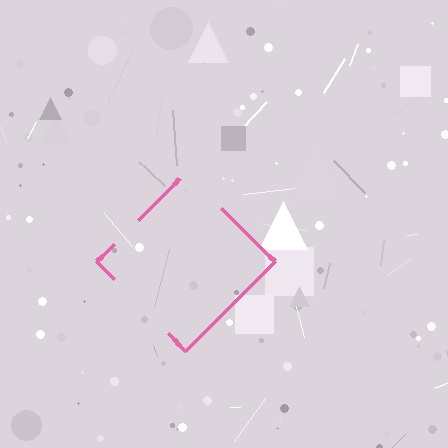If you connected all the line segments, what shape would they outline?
They would outline a diamond.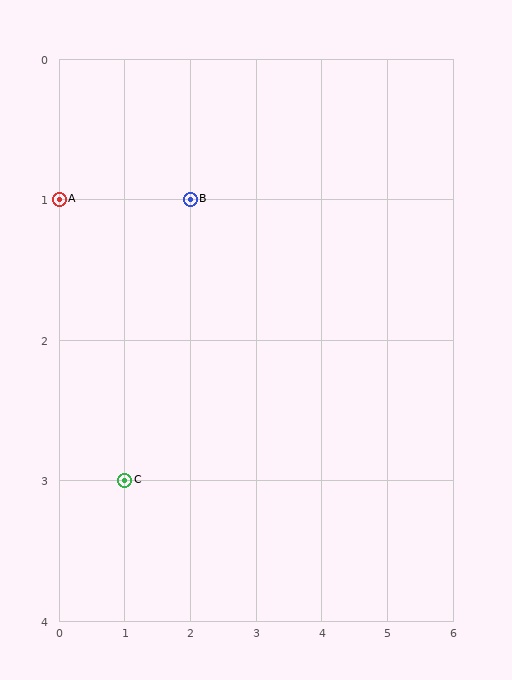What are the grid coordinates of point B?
Point B is at grid coordinates (2, 1).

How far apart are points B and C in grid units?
Points B and C are 1 column and 2 rows apart (about 2.2 grid units diagonally).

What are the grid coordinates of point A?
Point A is at grid coordinates (0, 1).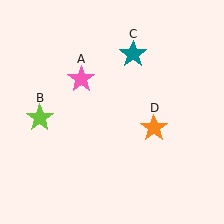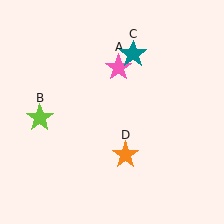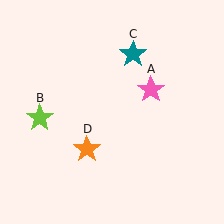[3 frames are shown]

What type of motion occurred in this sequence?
The pink star (object A), orange star (object D) rotated clockwise around the center of the scene.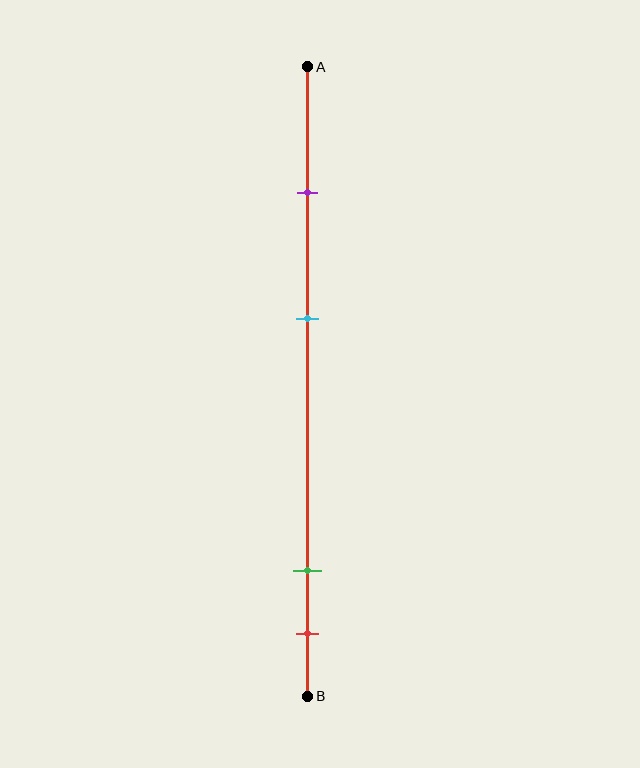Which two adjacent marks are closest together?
The green and red marks are the closest adjacent pair.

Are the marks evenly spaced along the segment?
No, the marks are not evenly spaced.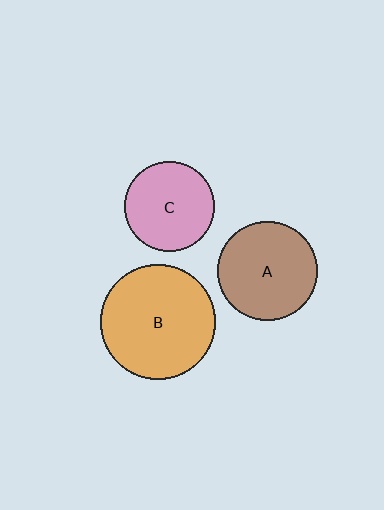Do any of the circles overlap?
No, none of the circles overlap.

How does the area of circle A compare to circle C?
Approximately 1.2 times.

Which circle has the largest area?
Circle B (orange).